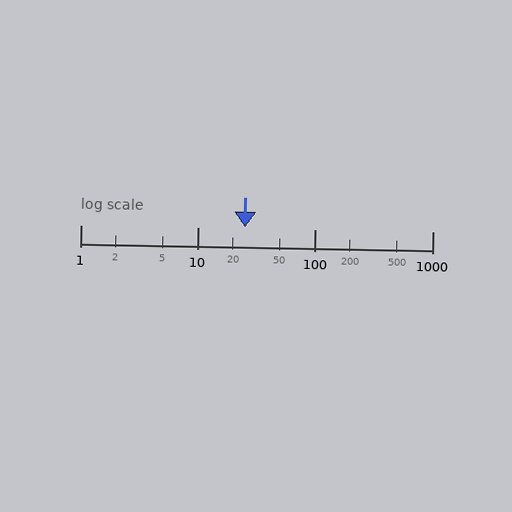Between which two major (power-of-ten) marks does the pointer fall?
The pointer is between 10 and 100.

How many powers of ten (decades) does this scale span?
The scale spans 3 decades, from 1 to 1000.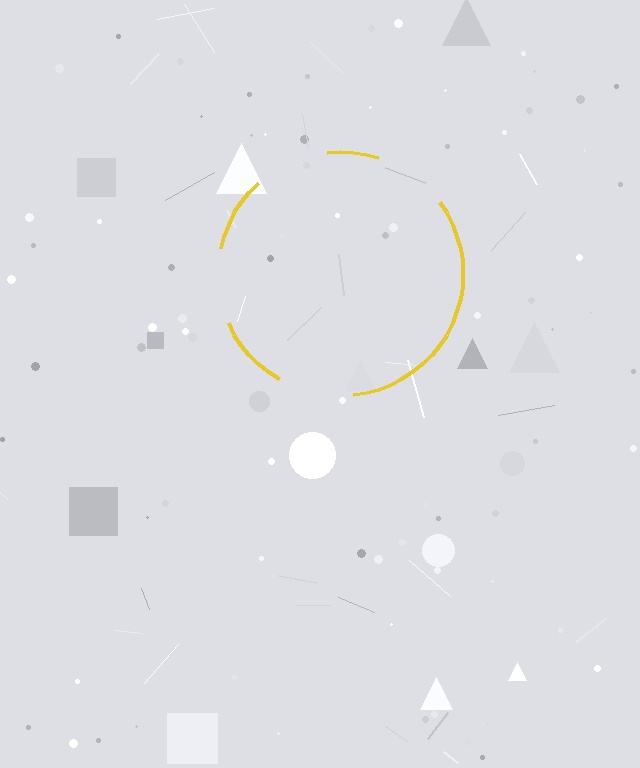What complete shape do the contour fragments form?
The contour fragments form a circle.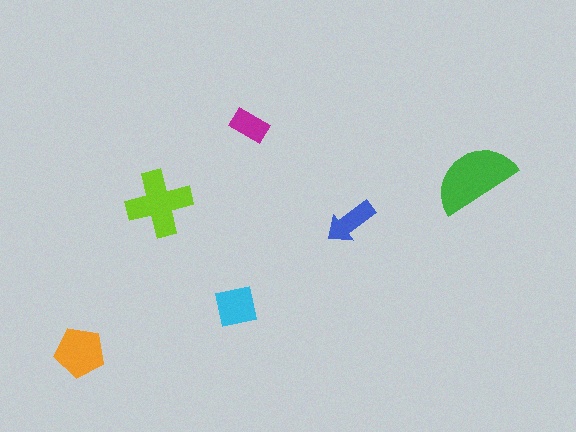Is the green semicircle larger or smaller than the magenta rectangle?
Larger.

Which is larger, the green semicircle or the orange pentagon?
The green semicircle.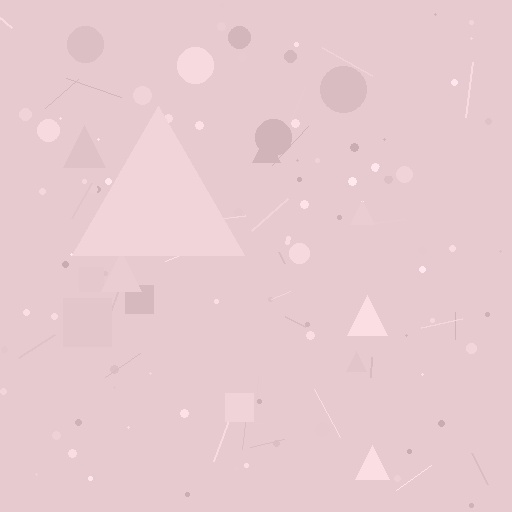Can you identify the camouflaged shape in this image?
The camouflaged shape is a triangle.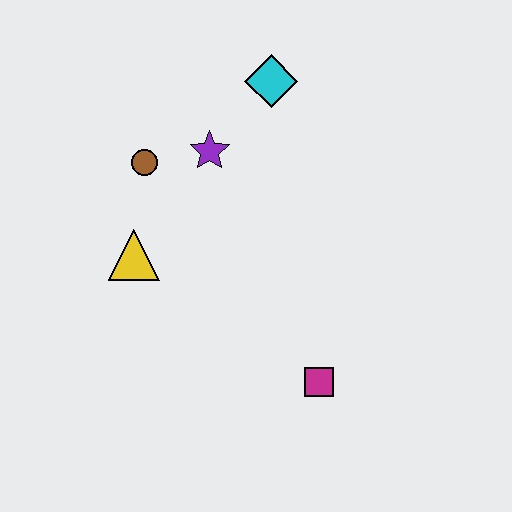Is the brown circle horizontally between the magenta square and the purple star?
No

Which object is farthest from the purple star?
The magenta square is farthest from the purple star.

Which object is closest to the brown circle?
The purple star is closest to the brown circle.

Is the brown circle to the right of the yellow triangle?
Yes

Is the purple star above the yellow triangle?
Yes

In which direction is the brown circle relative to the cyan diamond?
The brown circle is to the left of the cyan diamond.